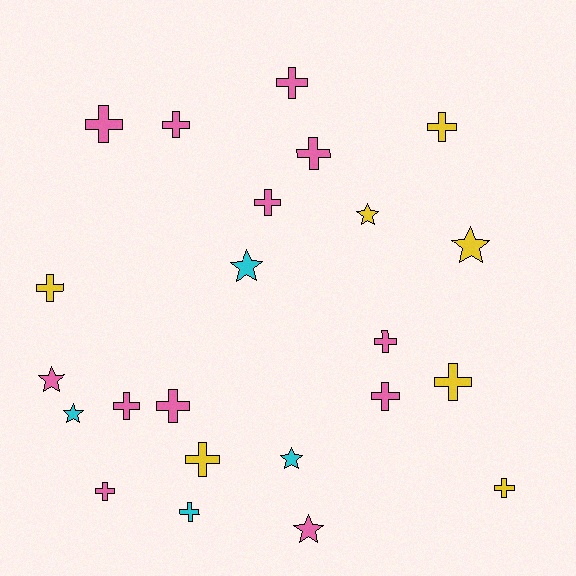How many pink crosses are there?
There are 10 pink crosses.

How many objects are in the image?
There are 23 objects.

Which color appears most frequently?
Pink, with 12 objects.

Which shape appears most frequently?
Cross, with 16 objects.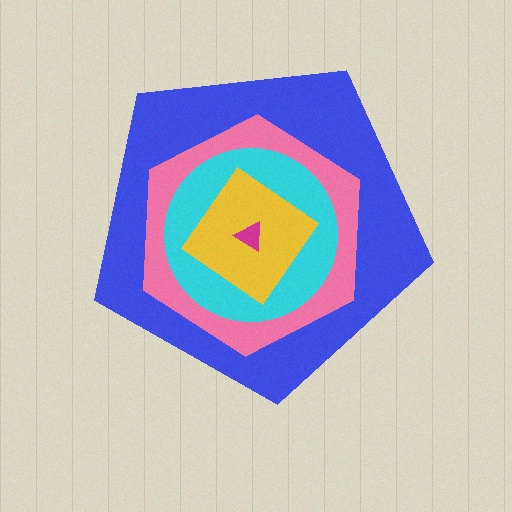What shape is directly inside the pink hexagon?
The cyan circle.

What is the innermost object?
The magenta triangle.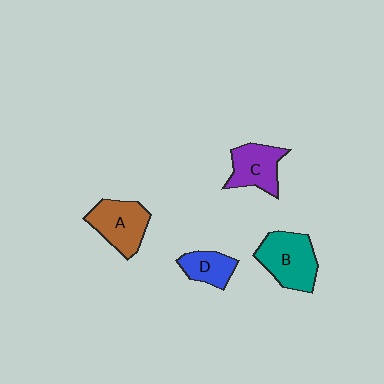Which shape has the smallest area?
Shape D (blue).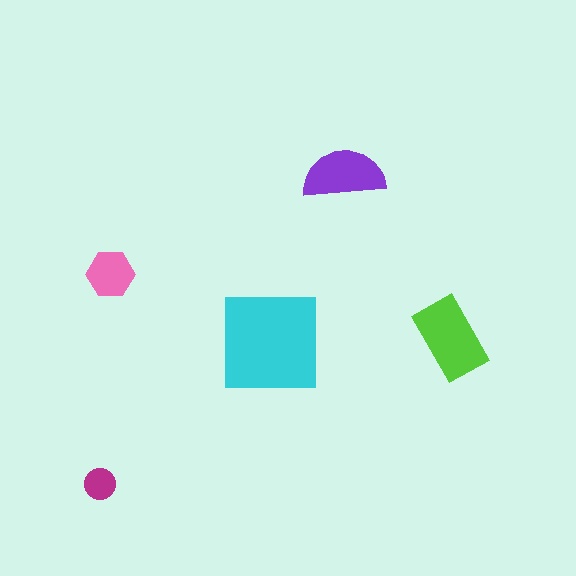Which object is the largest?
The cyan square.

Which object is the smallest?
The magenta circle.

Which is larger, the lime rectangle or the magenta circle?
The lime rectangle.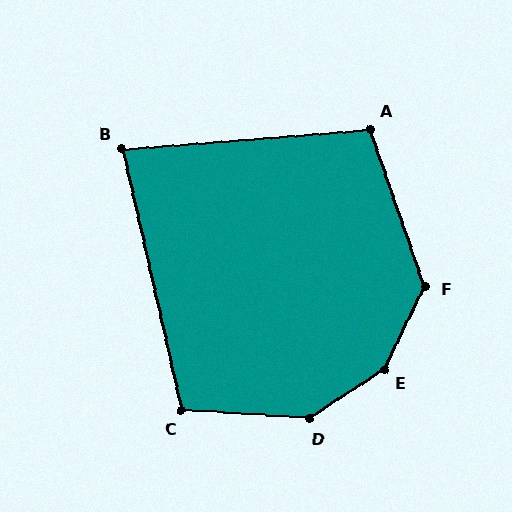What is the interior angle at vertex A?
Approximately 104 degrees (obtuse).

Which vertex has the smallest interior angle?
B, at approximately 82 degrees.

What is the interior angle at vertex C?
Approximately 106 degrees (obtuse).